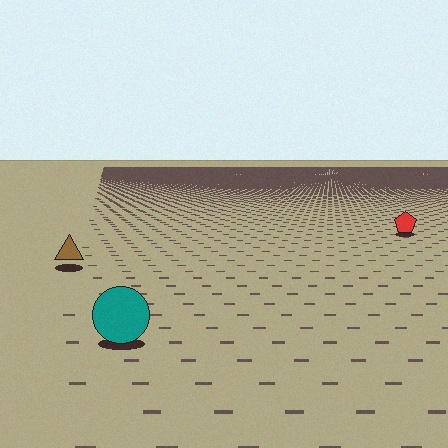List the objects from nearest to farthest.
From nearest to farthest: the teal circle, the brown triangle, the red pentagon.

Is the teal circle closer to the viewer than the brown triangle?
Yes. The teal circle is closer — you can tell from the texture gradient: the ground texture is coarser near it.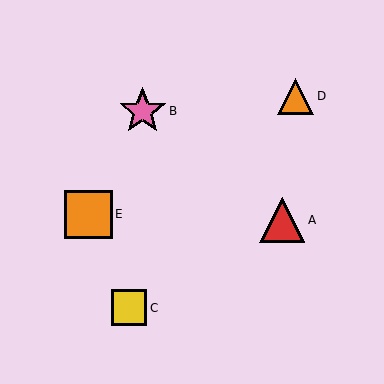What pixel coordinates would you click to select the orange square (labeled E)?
Click at (88, 214) to select the orange square E.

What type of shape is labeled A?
Shape A is a red triangle.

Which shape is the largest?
The orange square (labeled E) is the largest.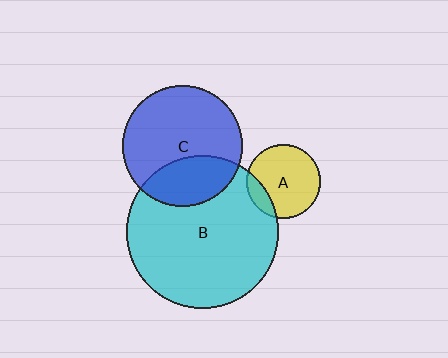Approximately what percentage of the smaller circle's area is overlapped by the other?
Approximately 30%.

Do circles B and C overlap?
Yes.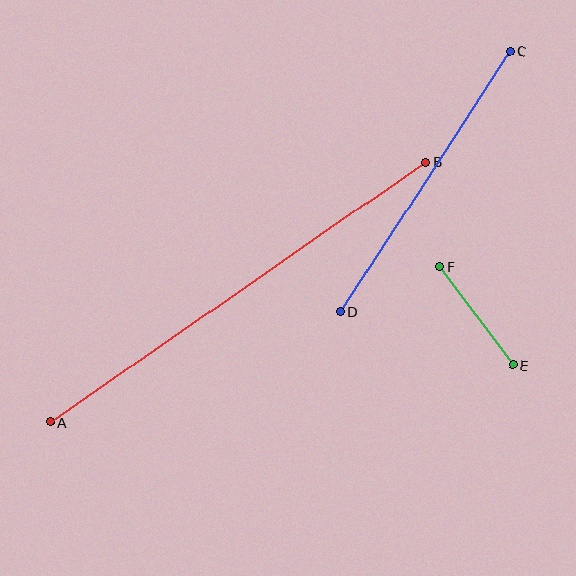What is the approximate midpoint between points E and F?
The midpoint is at approximately (476, 316) pixels.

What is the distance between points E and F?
The distance is approximately 122 pixels.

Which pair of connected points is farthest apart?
Points A and B are farthest apart.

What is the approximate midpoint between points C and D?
The midpoint is at approximately (425, 182) pixels.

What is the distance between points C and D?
The distance is approximately 311 pixels.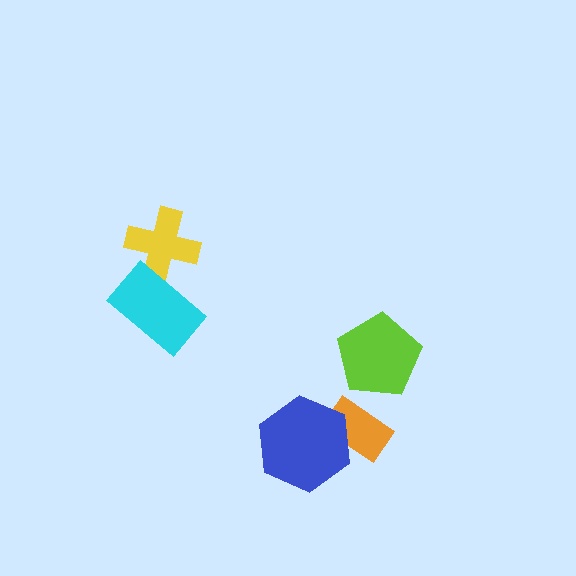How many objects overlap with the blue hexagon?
1 object overlaps with the blue hexagon.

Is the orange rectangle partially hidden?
Yes, it is partially covered by another shape.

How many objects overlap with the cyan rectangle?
1 object overlaps with the cyan rectangle.